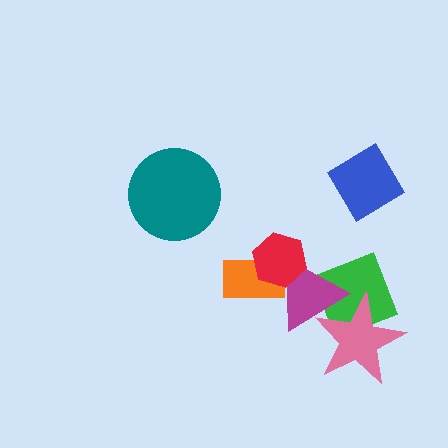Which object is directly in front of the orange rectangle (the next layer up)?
The magenta triangle is directly in front of the orange rectangle.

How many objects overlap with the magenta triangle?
4 objects overlap with the magenta triangle.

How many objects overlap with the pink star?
2 objects overlap with the pink star.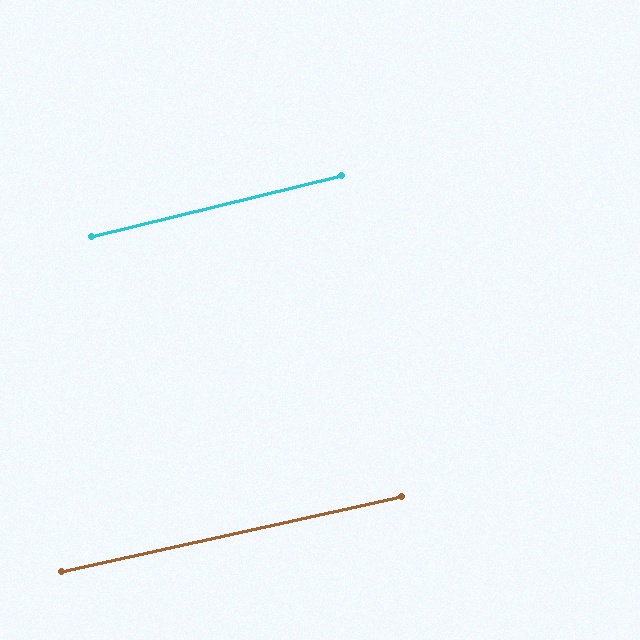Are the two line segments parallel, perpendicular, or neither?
Parallel — their directions differ by only 1.3°.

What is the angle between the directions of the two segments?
Approximately 1 degree.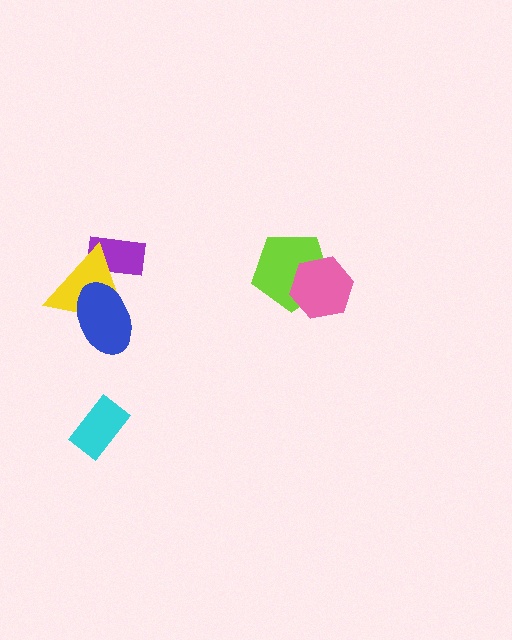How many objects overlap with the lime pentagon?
1 object overlaps with the lime pentagon.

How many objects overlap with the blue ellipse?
1 object overlaps with the blue ellipse.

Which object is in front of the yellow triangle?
The blue ellipse is in front of the yellow triangle.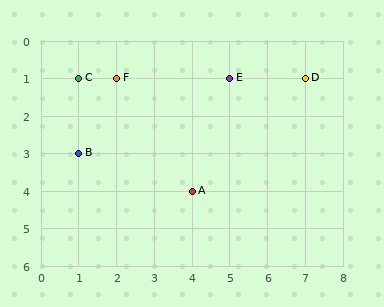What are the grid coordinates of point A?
Point A is at grid coordinates (4, 4).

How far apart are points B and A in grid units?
Points B and A are 3 columns and 1 row apart (about 3.2 grid units diagonally).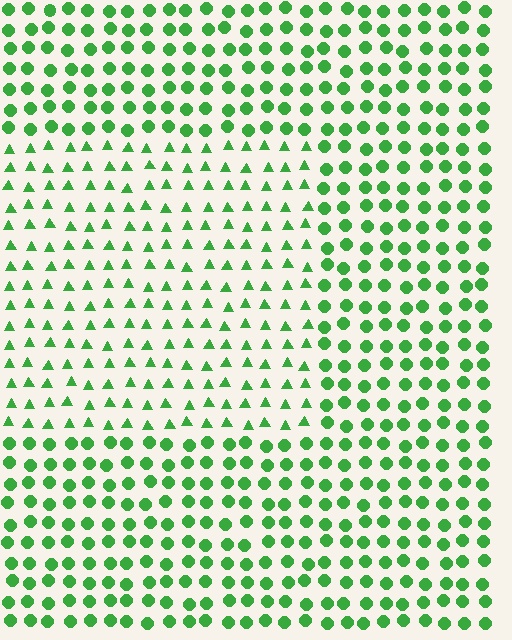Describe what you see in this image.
The image is filled with small green elements arranged in a uniform grid. A rectangle-shaped region contains triangles, while the surrounding area contains circles. The boundary is defined purely by the change in element shape.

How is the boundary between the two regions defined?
The boundary is defined by a change in element shape: triangles inside vs. circles outside. All elements share the same color and spacing.